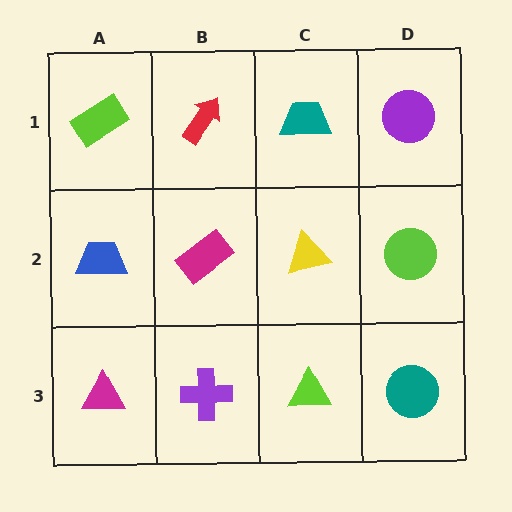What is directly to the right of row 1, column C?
A purple circle.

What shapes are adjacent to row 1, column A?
A blue trapezoid (row 2, column A), a red arrow (row 1, column B).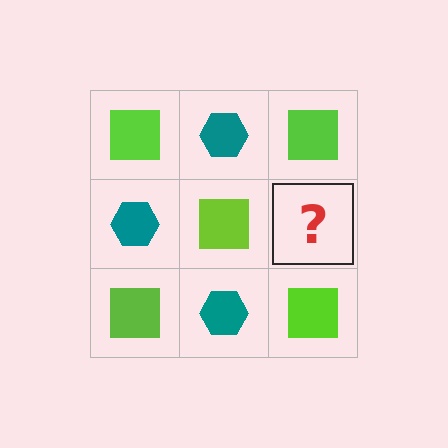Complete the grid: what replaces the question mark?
The question mark should be replaced with a teal hexagon.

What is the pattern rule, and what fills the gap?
The rule is that it alternates lime square and teal hexagon in a checkerboard pattern. The gap should be filled with a teal hexagon.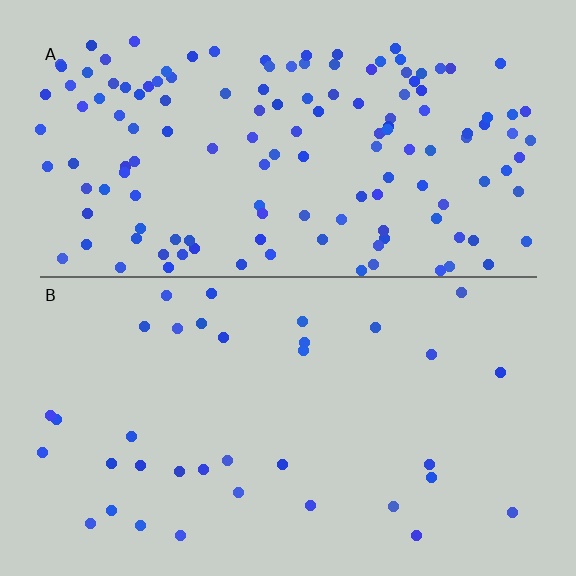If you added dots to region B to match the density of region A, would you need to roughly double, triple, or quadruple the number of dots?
Approximately quadruple.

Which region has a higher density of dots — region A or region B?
A (the top).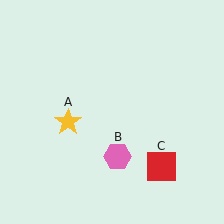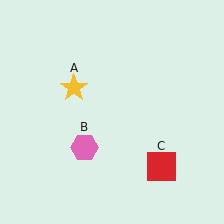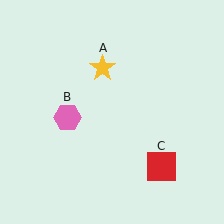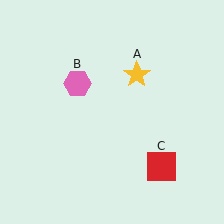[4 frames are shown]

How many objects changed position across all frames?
2 objects changed position: yellow star (object A), pink hexagon (object B).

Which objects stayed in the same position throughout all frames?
Red square (object C) remained stationary.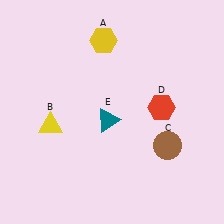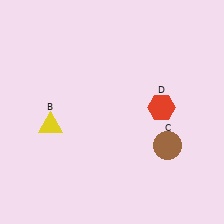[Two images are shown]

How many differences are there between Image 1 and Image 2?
There are 2 differences between the two images.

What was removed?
The teal triangle (E), the yellow hexagon (A) were removed in Image 2.